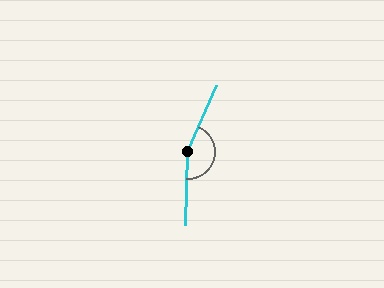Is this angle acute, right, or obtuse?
It is obtuse.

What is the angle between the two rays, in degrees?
Approximately 158 degrees.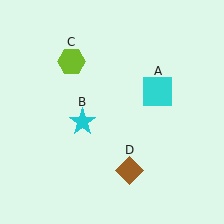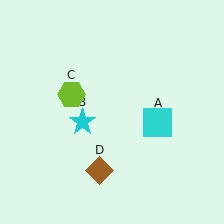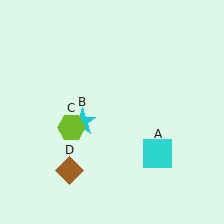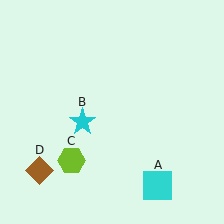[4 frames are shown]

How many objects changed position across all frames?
3 objects changed position: cyan square (object A), lime hexagon (object C), brown diamond (object D).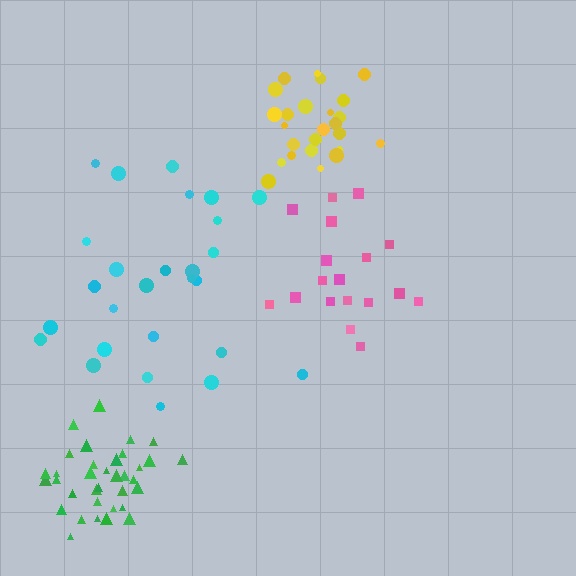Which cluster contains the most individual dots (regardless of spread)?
Green (35).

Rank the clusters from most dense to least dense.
green, yellow, pink, cyan.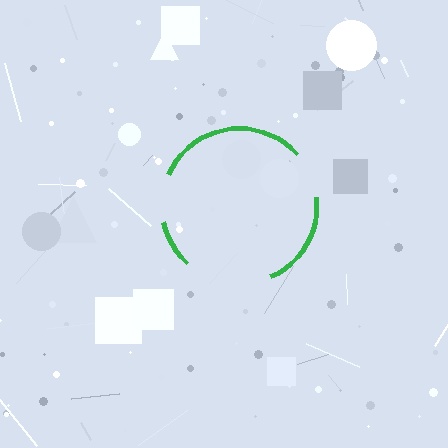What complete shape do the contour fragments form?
The contour fragments form a circle.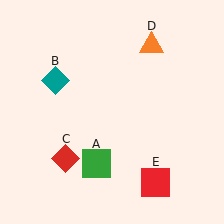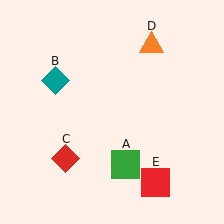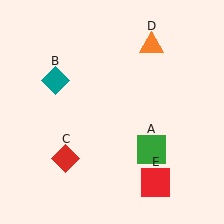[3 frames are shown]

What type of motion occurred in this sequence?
The green square (object A) rotated counterclockwise around the center of the scene.